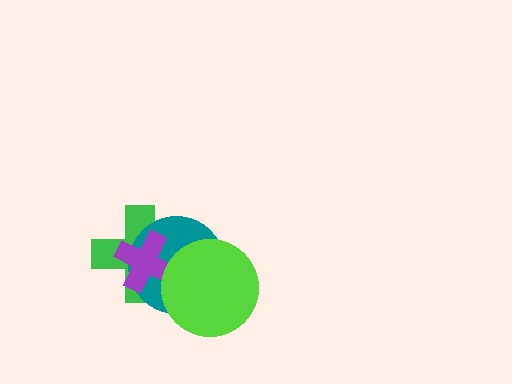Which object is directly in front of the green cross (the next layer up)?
The teal circle is directly in front of the green cross.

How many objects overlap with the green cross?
3 objects overlap with the green cross.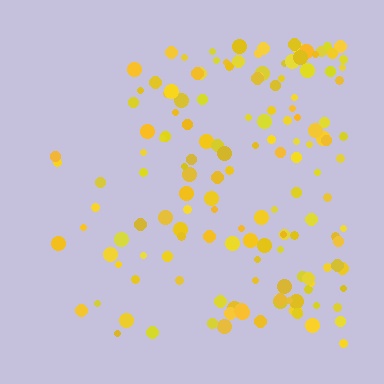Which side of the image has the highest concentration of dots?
The right.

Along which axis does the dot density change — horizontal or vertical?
Horizontal.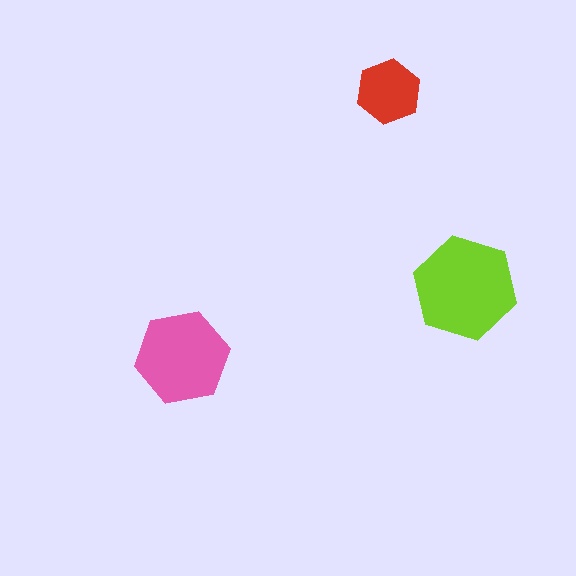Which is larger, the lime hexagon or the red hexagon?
The lime one.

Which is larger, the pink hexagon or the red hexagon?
The pink one.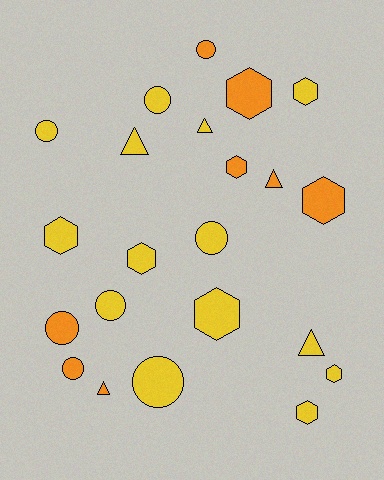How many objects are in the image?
There are 22 objects.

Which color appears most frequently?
Yellow, with 14 objects.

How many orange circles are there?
There are 3 orange circles.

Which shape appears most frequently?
Hexagon, with 9 objects.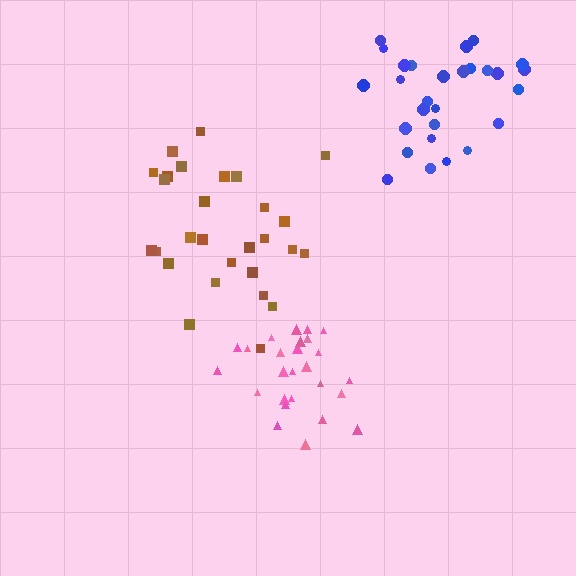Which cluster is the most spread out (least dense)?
Brown.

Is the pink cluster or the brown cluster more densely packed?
Pink.